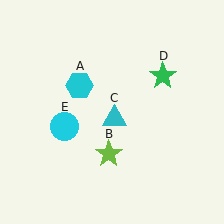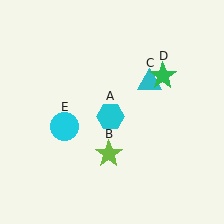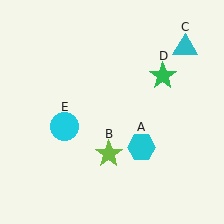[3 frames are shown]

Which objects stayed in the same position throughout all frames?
Lime star (object B) and green star (object D) and cyan circle (object E) remained stationary.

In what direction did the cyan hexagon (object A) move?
The cyan hexagon (object A) moved down and to the right.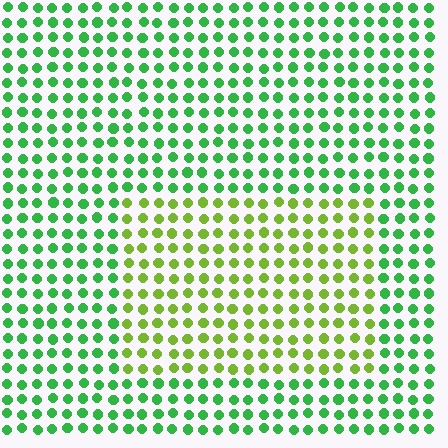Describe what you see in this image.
The image is filled with small green elements in a uniform arrangement. A rectangle-shaped region is visible where the elements are tinted to a slightly different hue, forming a subtle color boundary.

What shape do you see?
I see a rectangle.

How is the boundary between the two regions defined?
The boundary is defined purely by a slight shift in hue (about 41 degrees). Spacing, size, and orientation are identical on both sides.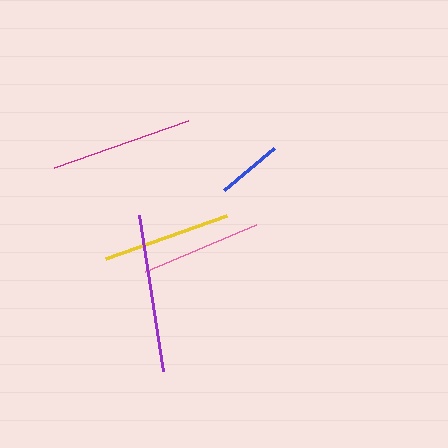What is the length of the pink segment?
The pink segment is approximately 121 pixels long.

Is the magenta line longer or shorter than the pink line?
The magenta line is longer than the pink line.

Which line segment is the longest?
The purple line is the longest at approximately 158 pixels.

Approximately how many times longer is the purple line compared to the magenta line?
The purple line is approximately 1.1 times the length of the magenta line.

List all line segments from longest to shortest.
From longest to shortest: purple, magenta, yellow, pink, blue.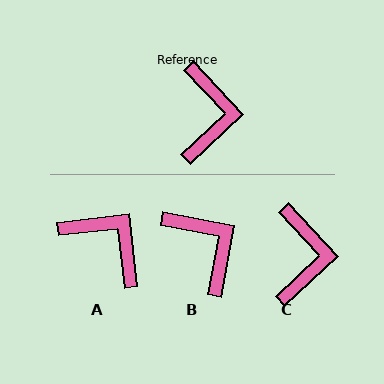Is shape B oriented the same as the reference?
No, it is off by about 36 degrees.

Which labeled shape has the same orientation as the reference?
C.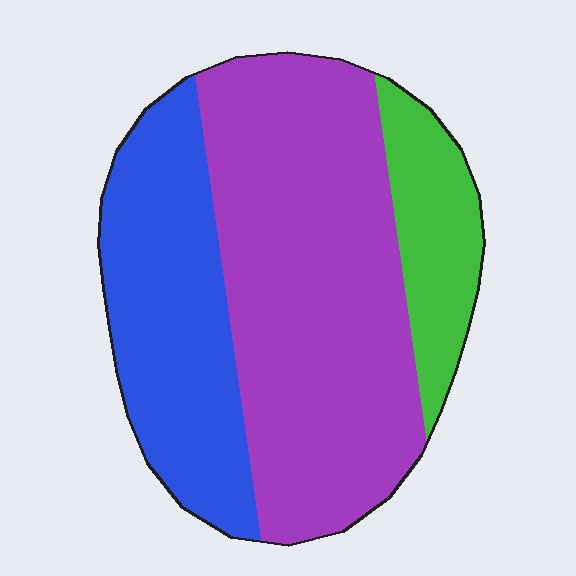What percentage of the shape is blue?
Blue covers roughly 30% of the shape.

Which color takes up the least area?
Green, at roughly 15%.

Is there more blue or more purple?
Purple.